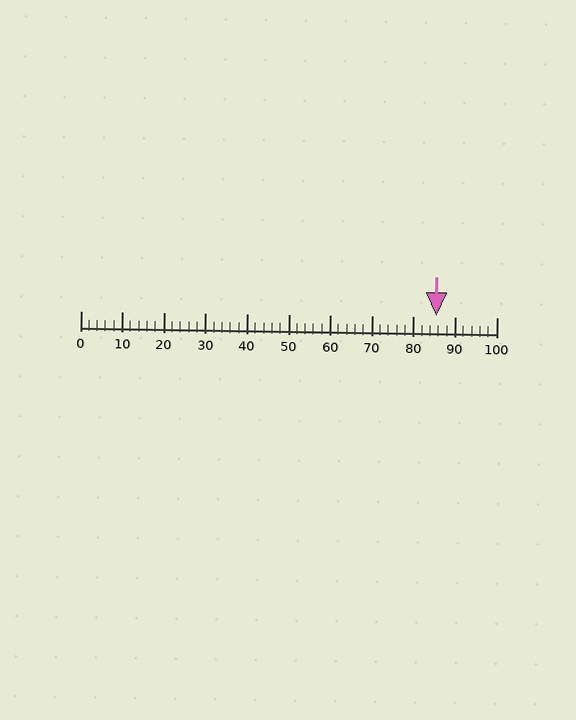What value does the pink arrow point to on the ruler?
The pink arrow points to approximately 85.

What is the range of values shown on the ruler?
The ruler shows values from 0 to 100.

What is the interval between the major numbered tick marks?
The major tick marks are spaced 10 units apart.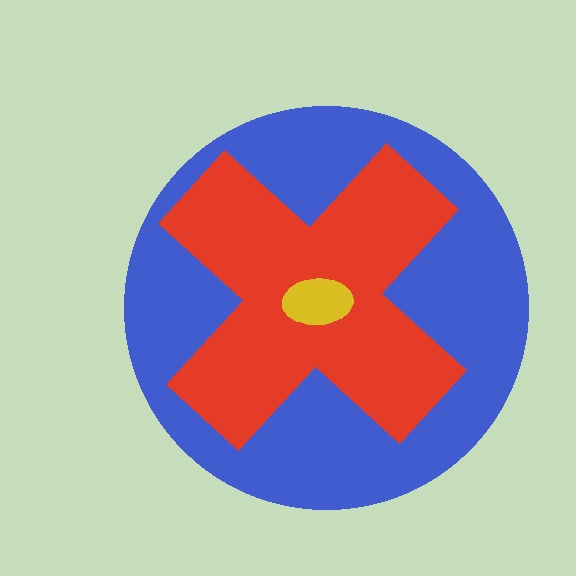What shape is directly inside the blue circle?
The red cross.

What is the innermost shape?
The yellow ellipse.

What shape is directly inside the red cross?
The yellow ellipse.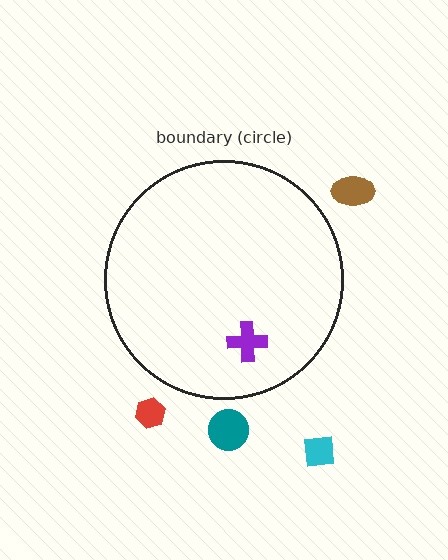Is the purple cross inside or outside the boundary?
Inside.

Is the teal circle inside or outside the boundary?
Outside.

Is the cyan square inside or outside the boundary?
Outside.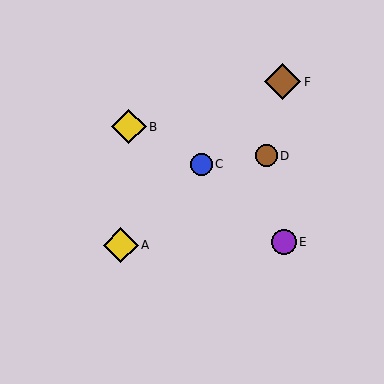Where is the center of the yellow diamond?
The center of the yellow diamond is at (129, 127).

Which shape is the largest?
The brown diamond (labeled F) is the largest.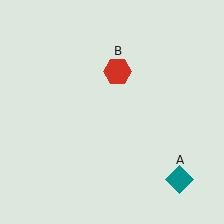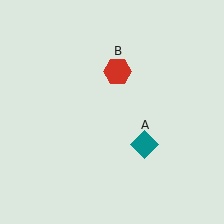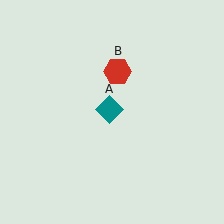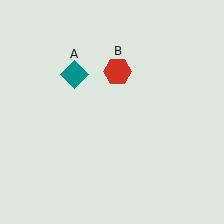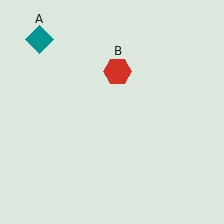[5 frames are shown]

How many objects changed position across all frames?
1 object changed position: teal diamond (object A).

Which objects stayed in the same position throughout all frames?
Red hexagon (object B) remained stationary.